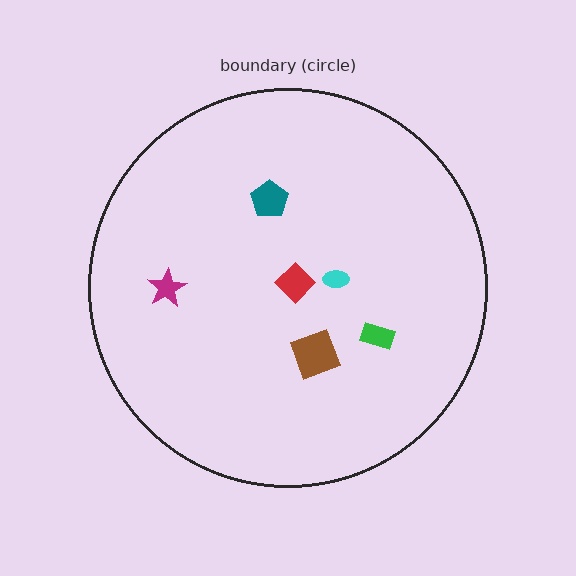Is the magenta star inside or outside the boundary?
Inside.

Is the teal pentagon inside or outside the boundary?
Inside.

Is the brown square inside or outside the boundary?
Inside.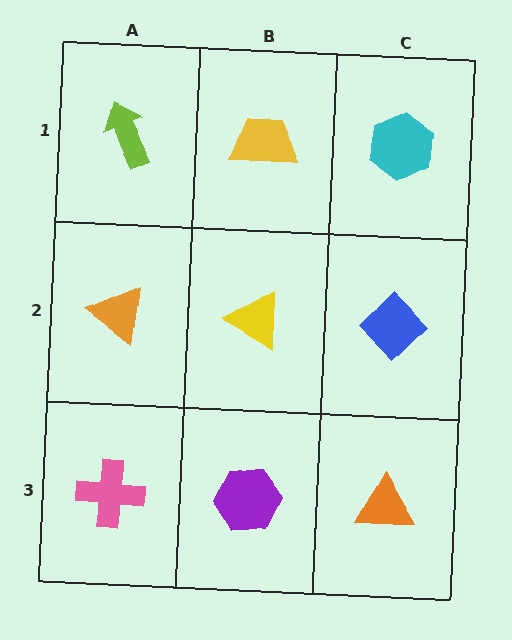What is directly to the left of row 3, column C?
A purple hexagon.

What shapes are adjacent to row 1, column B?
A yellow triangle (row 2, column B), a lime arrow (row 1, column A), a cyan hexagon (row 1, column C).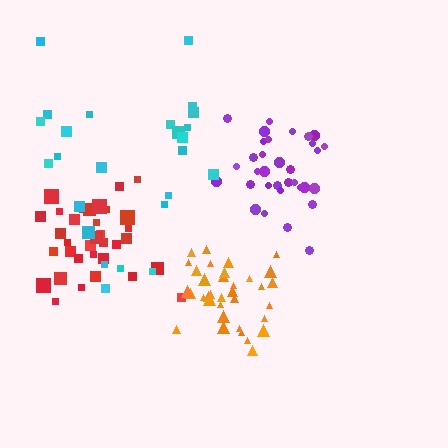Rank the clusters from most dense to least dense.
purple, orange, red, cyan.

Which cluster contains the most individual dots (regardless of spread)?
Red (35).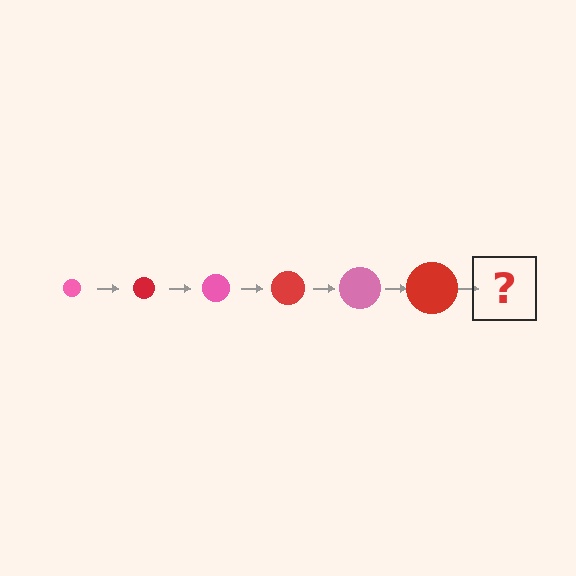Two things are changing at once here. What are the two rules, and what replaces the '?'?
The two rules are that the circle grows larger each step and the color cycles through pink and red. The '?' should be a pink circle, larger than the previous one.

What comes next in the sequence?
The next element should be a pink circle, larger than the previous one.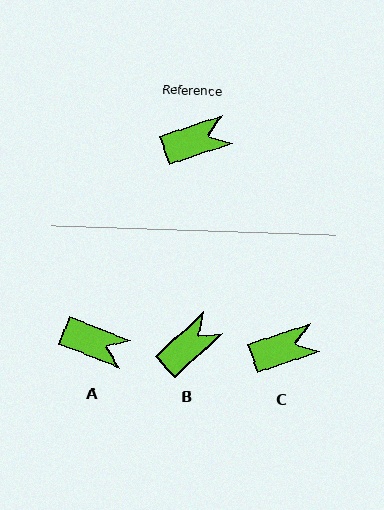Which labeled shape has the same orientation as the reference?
C.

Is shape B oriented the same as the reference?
No, it is off by about 24 degrees.